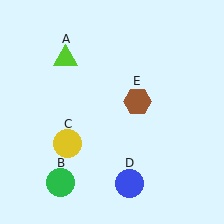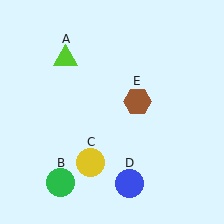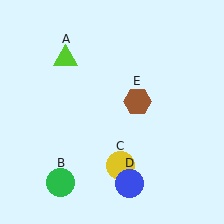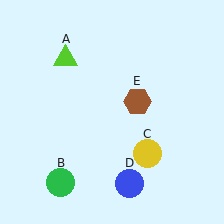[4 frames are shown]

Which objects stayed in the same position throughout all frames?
Lime triangle (object A) and green circle (object B) and blue circle (object D) and brown hexagon (object E) remained stationary.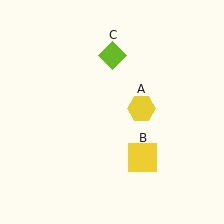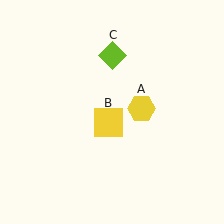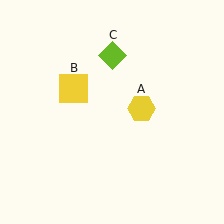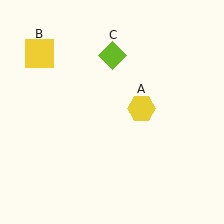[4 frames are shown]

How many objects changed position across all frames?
1 object changed position: yellow square (object B).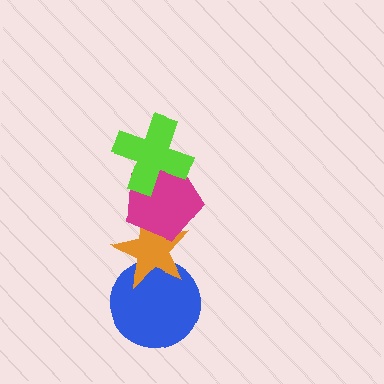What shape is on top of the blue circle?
The orange star is on top of the blue circle.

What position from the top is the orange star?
The orange star is 3rd from the top.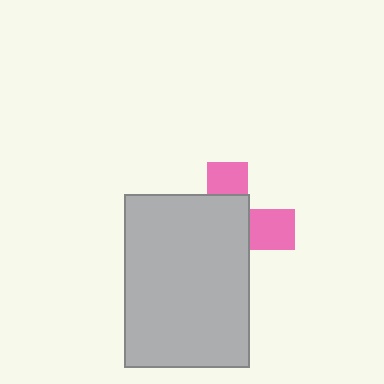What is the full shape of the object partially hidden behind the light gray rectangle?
The partially hidden object is a pink cross.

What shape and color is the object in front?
The object in front is a light gray rectangle.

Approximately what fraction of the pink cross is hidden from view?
Roughly 66% of the pink cross is hidden behind the light gray rectangle.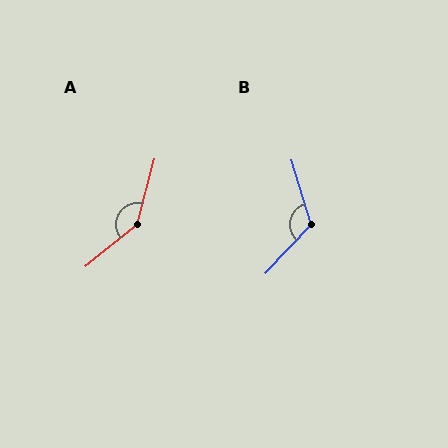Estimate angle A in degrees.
Approximately 145 degrees.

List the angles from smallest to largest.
B (120°), A (145°).